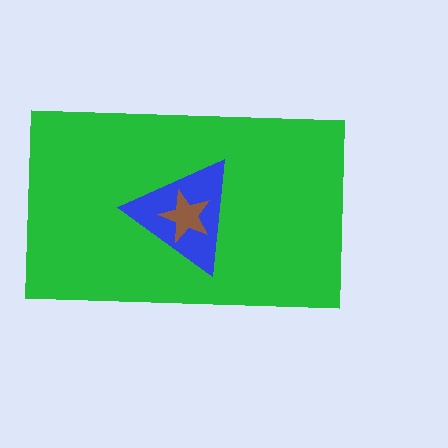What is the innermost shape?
The brown star.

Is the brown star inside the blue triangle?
Yes.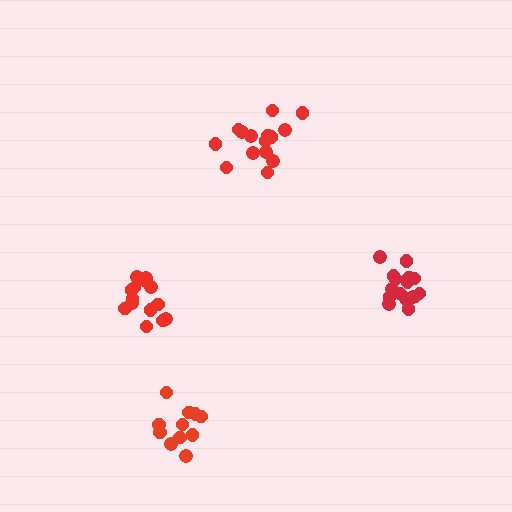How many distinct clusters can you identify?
There are 4 distinct clusters.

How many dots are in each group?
Group 1: 15 dots, Group 2: 14 dots, Group 3: 12 dots, Group 4: 16 dots (57 total).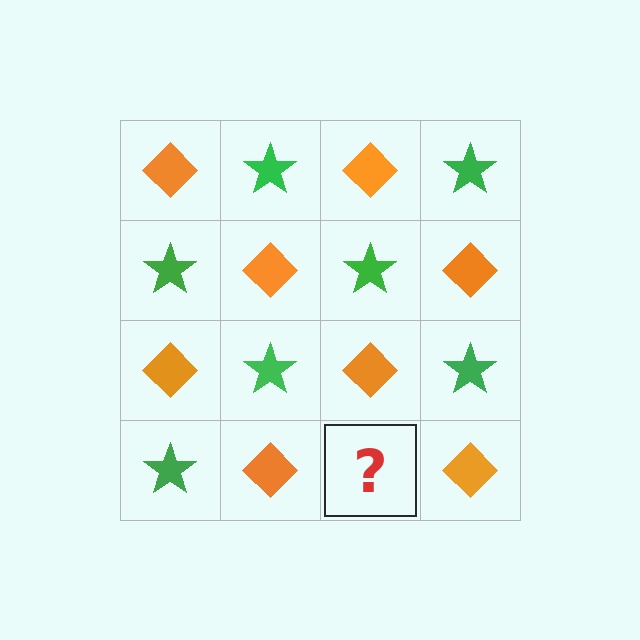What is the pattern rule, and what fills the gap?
The rule is that it alternates orange diamond and green star in a checkerboard pattern. The gap should be filled with a green star.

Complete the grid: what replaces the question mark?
The question mark should be replaced with a green star.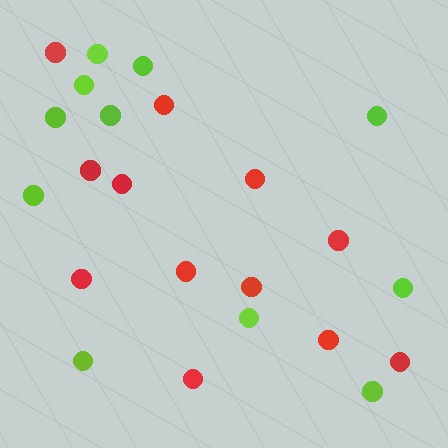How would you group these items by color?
There are 2 groups: one group of red circles (12) and one group of lime circles (11).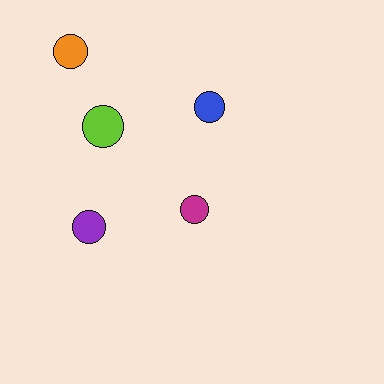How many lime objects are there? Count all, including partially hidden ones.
There is 1 lime object.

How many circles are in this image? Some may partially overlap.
There are 5 circles.